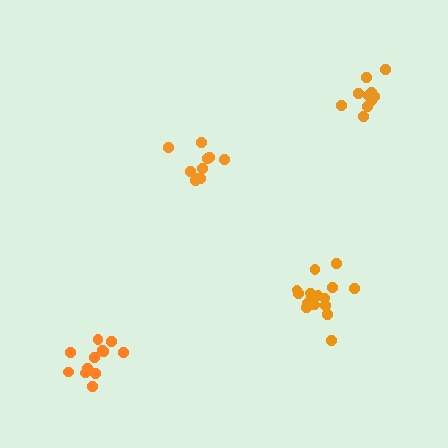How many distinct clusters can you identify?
There are 4 distinct clusters.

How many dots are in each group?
Group 1: 10 dots, Group 2: 12 dots, Group 3: 16 dots, Group 4: 10 dots (48 total).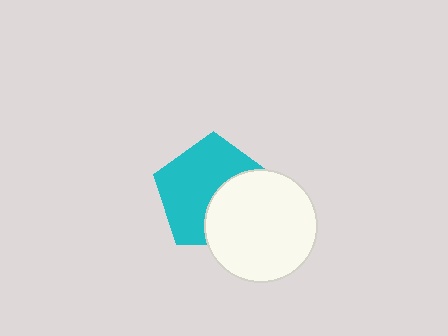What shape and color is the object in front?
The object in front is a white circle.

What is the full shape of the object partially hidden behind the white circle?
The partially hidden object is a cyan pentagon.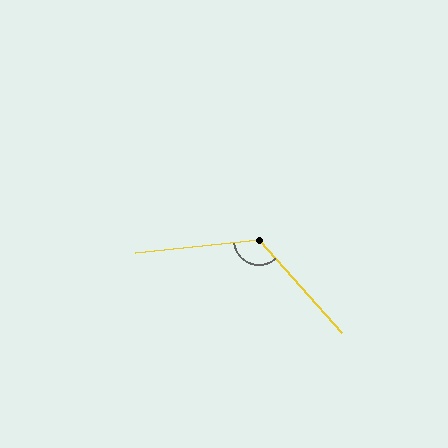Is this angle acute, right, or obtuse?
It is obtuse.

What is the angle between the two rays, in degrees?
Approximately 126 degrees.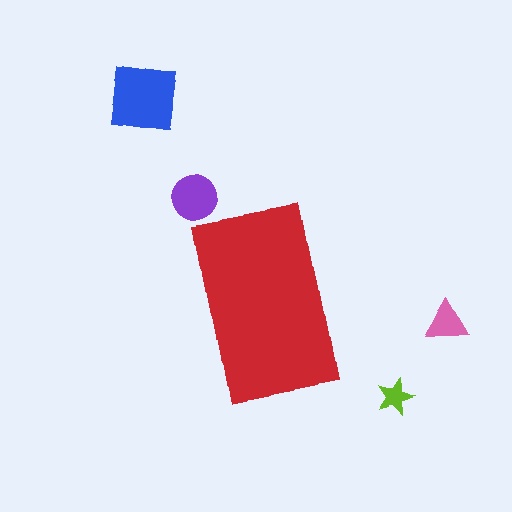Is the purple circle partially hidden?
No, the purple circle is fully visible.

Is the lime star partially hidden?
No, the lime star is fully visible.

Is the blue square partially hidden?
No, the blue square is fully visible.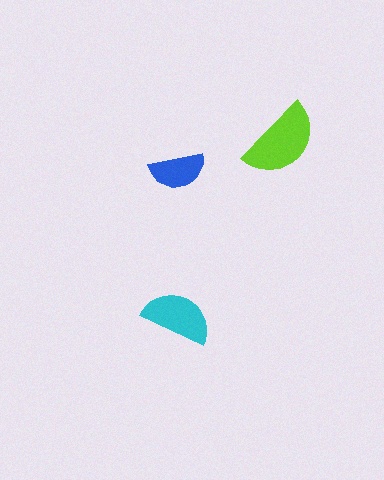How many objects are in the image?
There are 3 objects in the image.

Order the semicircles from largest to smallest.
the lime one, the cyan one, the blue one.